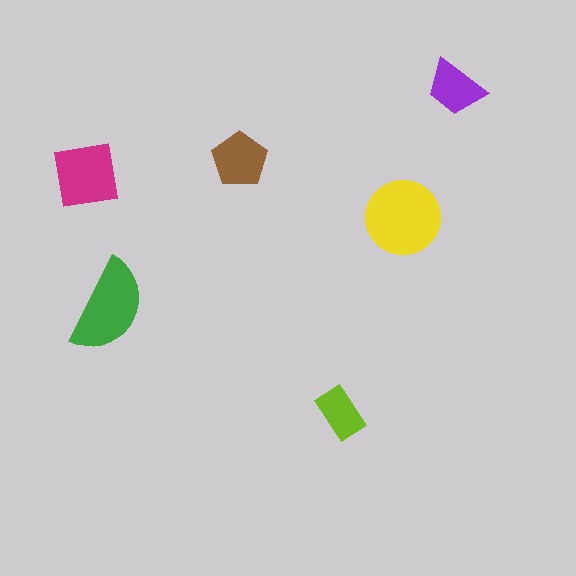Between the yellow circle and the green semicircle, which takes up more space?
The yellow circle.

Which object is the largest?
The yellow circle.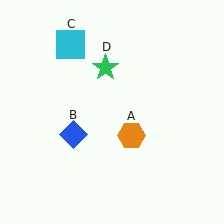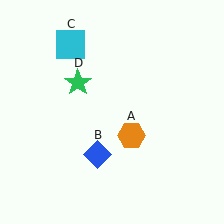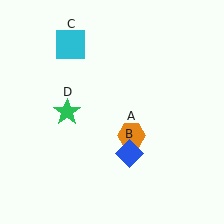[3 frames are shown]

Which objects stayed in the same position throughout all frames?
Orange hexagon (object A) and cyan square (object C) remained stationary.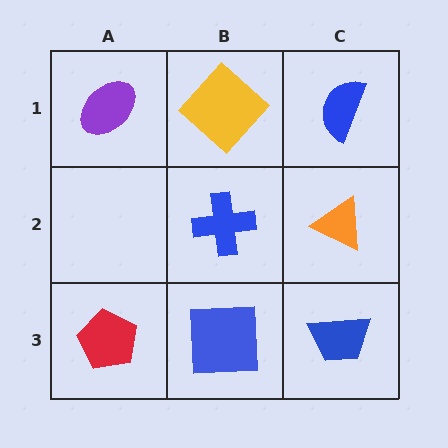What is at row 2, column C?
An orange triangle.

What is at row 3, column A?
A red pentagon.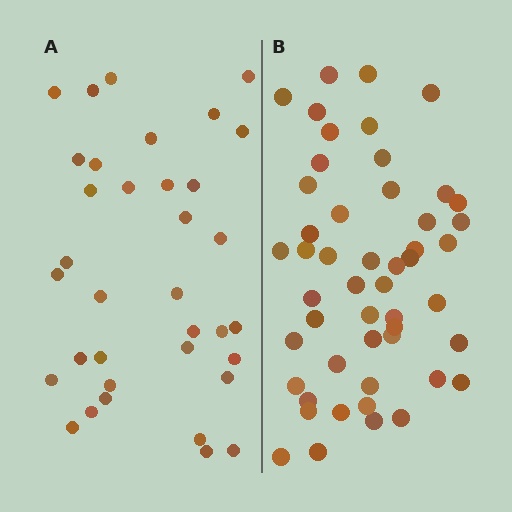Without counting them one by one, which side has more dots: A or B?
Region B (the right region) has more dots.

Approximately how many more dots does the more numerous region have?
Region B has approximately 15 more dots than region A.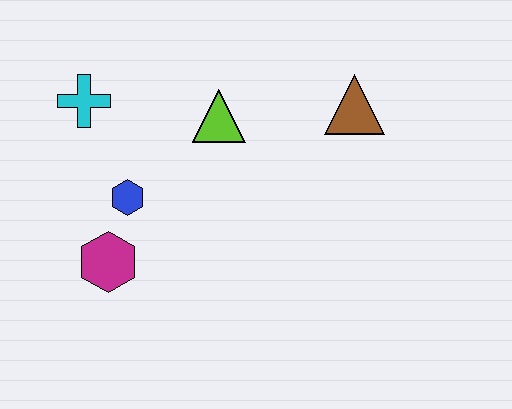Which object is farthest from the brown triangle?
The magenta hexagon is farthest from the brown triangle.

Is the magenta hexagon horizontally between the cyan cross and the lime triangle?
Yes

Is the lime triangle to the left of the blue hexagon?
No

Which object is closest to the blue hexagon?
The magenta hexagon is closest to the blue hexagon.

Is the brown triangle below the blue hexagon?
No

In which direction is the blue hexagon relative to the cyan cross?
The blue hexagon is below the cyan cross.